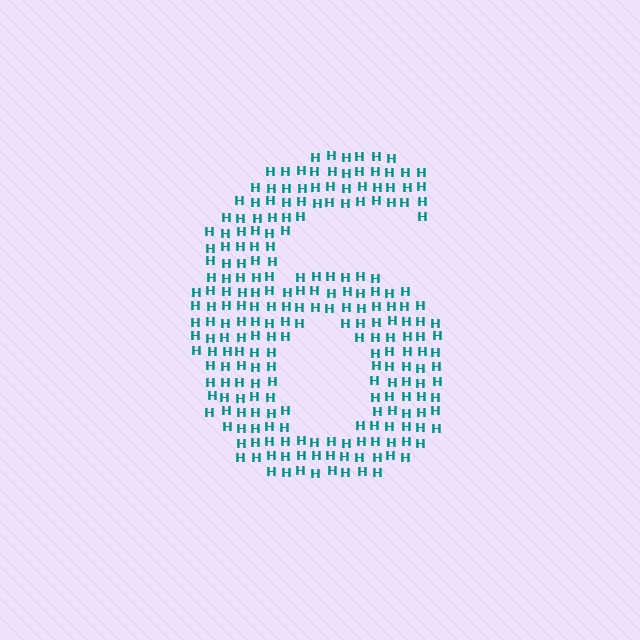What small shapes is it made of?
It is made of small letter H's.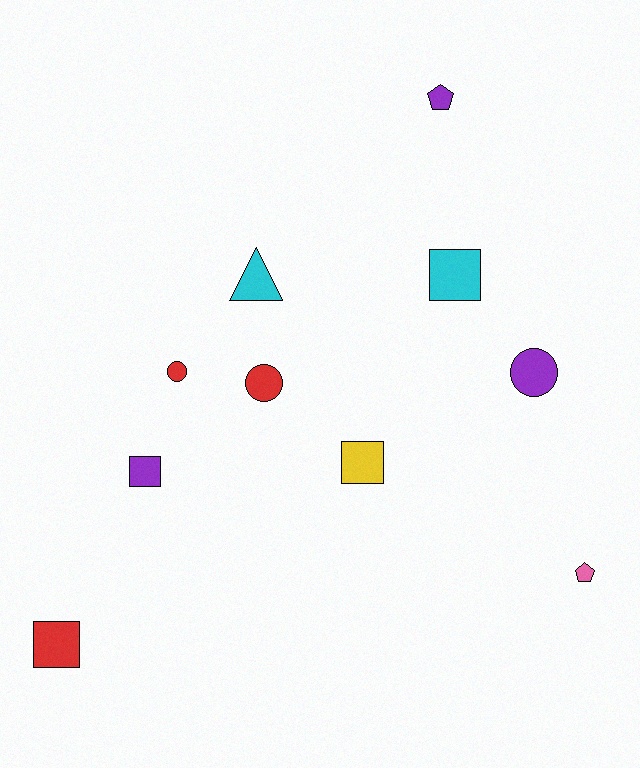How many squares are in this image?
There are 4 squares.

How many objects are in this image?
There are 10 objects.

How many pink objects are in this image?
There is 1 pink object.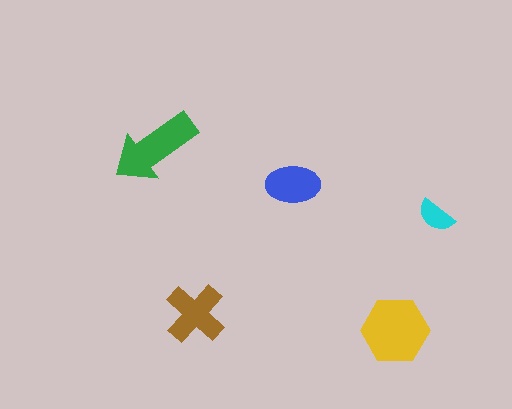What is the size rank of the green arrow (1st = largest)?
2nd.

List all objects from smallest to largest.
The cyan semicircle, the blue ellipse, the brown cross, the green arrow, the yellow hexagon.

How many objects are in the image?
There are 5 objects in the image.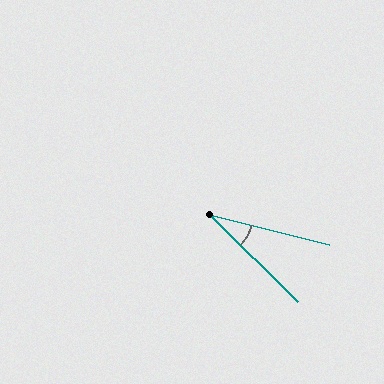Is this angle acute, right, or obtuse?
It is acute.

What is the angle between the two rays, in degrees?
Approximately 31 degrees.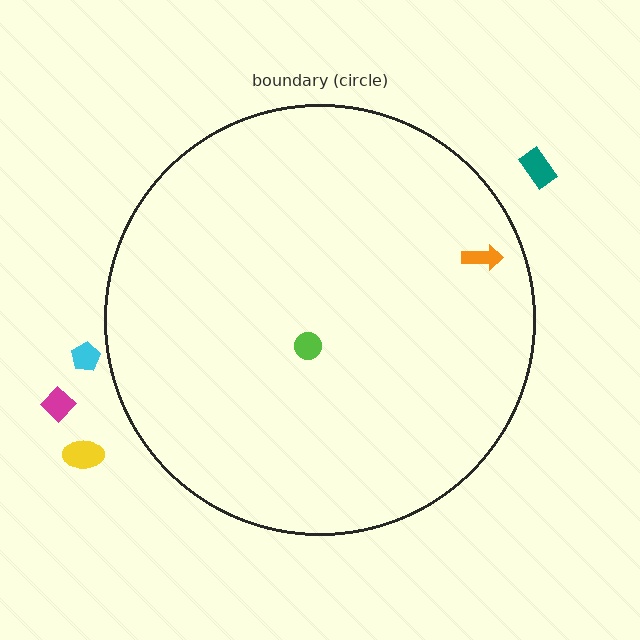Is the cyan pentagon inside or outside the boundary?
Outside.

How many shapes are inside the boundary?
2 inside, 4 outside.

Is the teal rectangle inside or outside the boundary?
Outside.